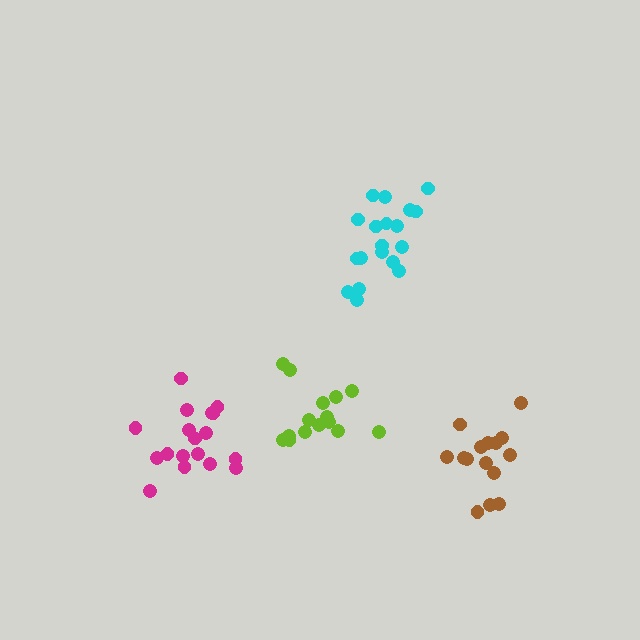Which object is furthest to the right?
The brown cluster is rightmost.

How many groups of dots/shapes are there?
There are 4 groups.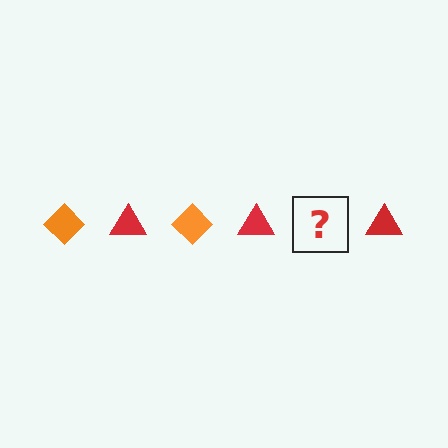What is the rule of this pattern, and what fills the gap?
The rule is that the pattern alternates between orange diamond and red triangle. The gap should be filled with an orange diamond.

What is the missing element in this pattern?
The missing element is an orange diamond.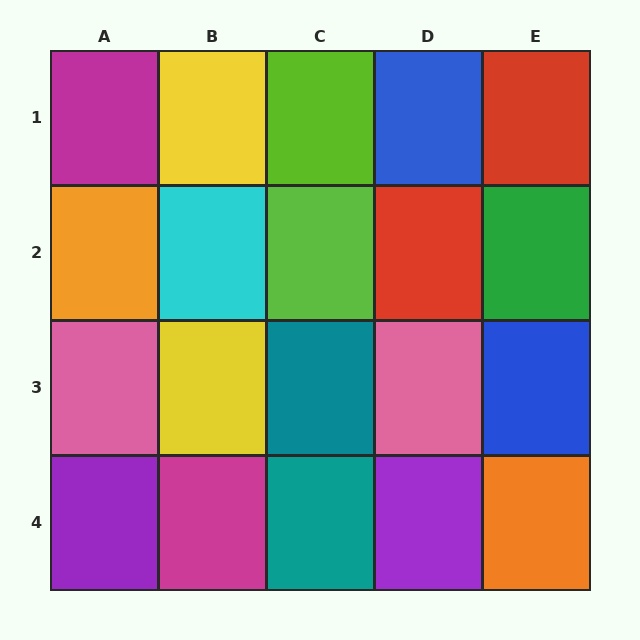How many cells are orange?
2 cells are orange.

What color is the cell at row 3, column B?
Yellow.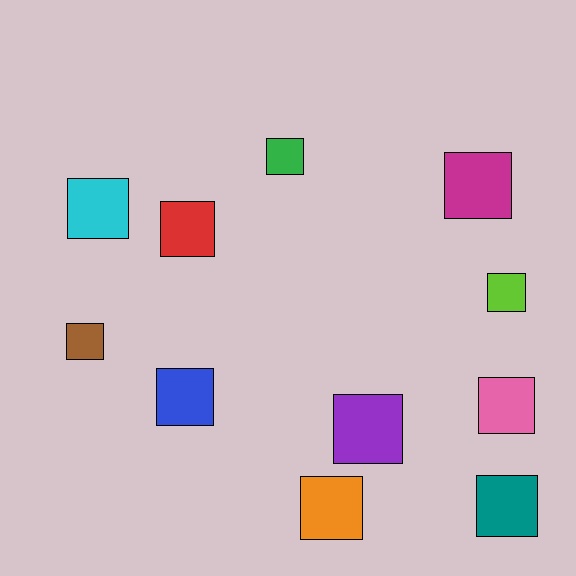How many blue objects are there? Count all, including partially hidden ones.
There is 1 blue object.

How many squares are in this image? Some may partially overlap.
There are 11 squares.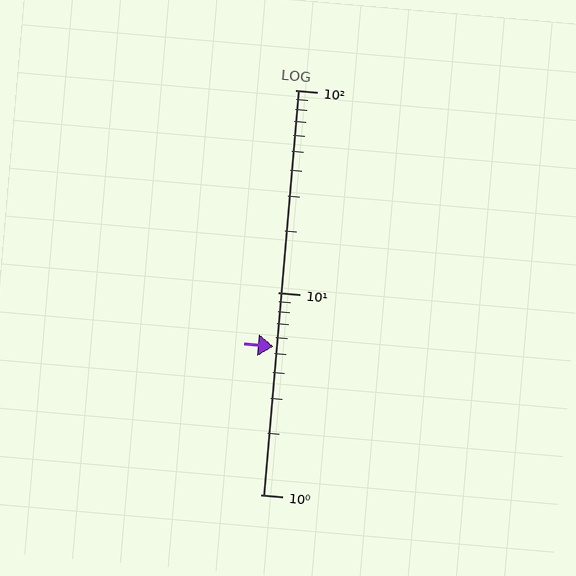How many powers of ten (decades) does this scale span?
The scale spans 2 decades, from 1 to 100.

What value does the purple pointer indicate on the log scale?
The pointer indicates approximately 5.4.